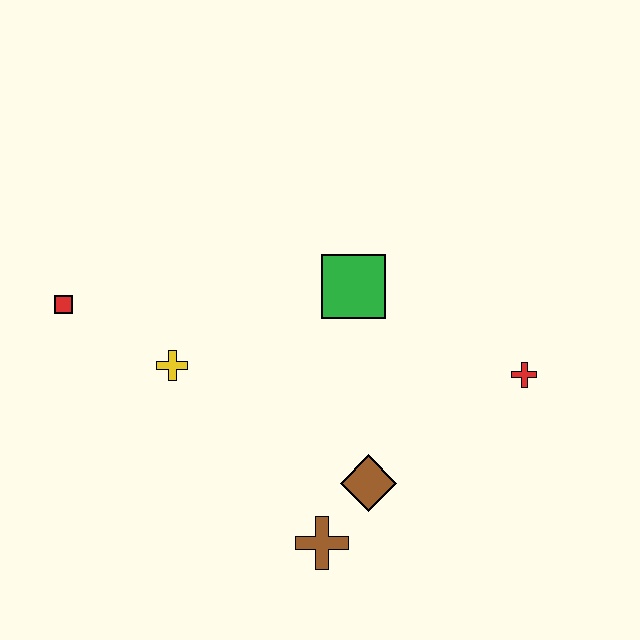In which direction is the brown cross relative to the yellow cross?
The brown cross is below the yellow cross.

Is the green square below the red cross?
No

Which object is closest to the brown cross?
The brown diamond is closest to the brown cross.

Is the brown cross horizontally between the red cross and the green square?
No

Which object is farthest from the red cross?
The red square is farthest from the red cross.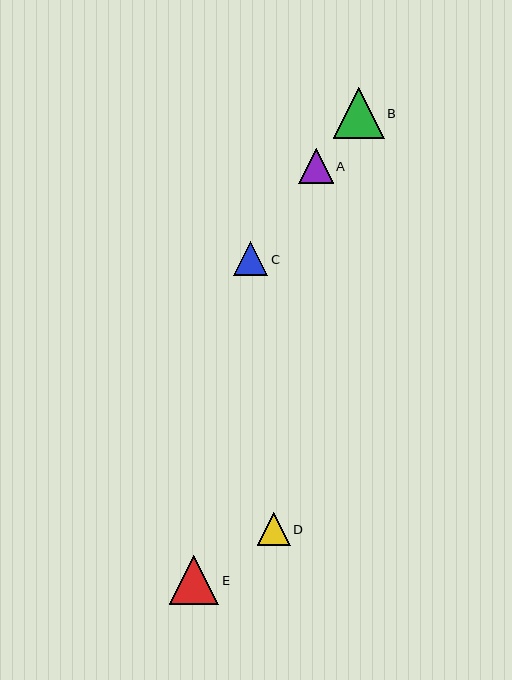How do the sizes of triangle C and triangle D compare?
Triangle C and triangle D are approximately the same size.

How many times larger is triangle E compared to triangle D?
Triangle E is approximately 1.5 times the size of triangle D.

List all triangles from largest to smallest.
From largest to smallest: B, E, C, A, D.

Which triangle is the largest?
Triangle B is the largest with a size of approximately 51 pixels.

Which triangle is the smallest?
Triangle D is the smallest with a size of approximately 33 pixels.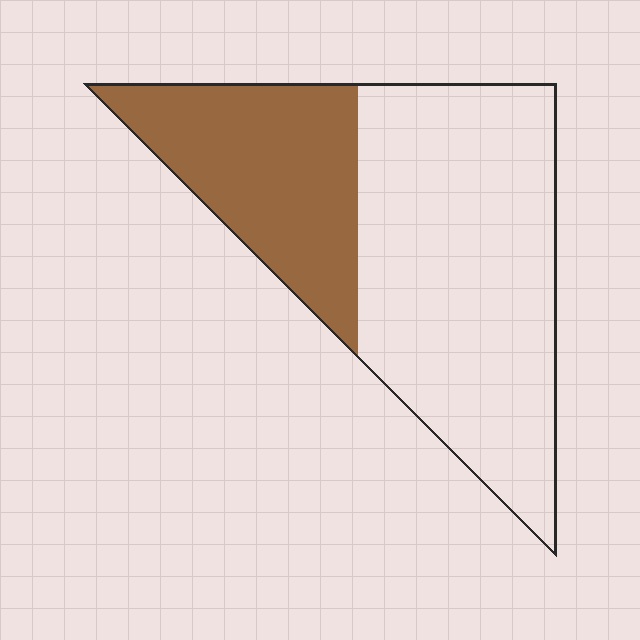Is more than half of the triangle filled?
No.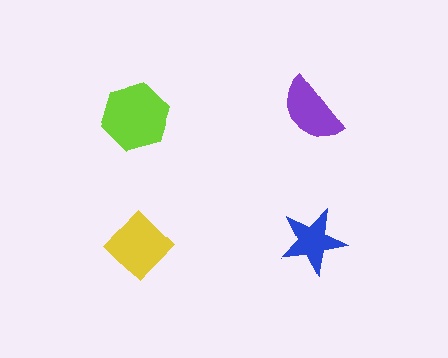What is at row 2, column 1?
A yellow diamond.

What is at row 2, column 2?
A blue star.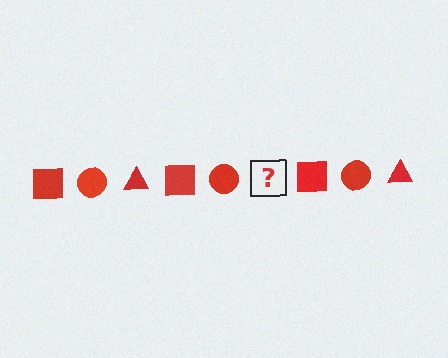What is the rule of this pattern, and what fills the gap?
The rule is that the pattern cycles through square, circle, triangle shapes in red. The gap should be filled with a red triangle.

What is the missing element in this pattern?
The missing element is a red triangle.